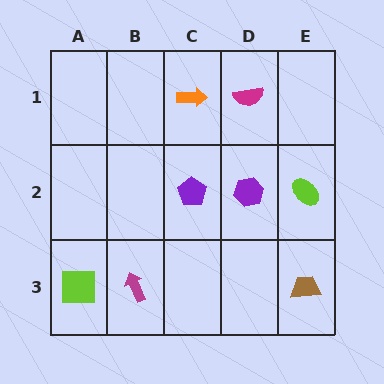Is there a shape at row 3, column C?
No, that cell is empty.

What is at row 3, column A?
A lime square.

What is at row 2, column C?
A purple pentagon.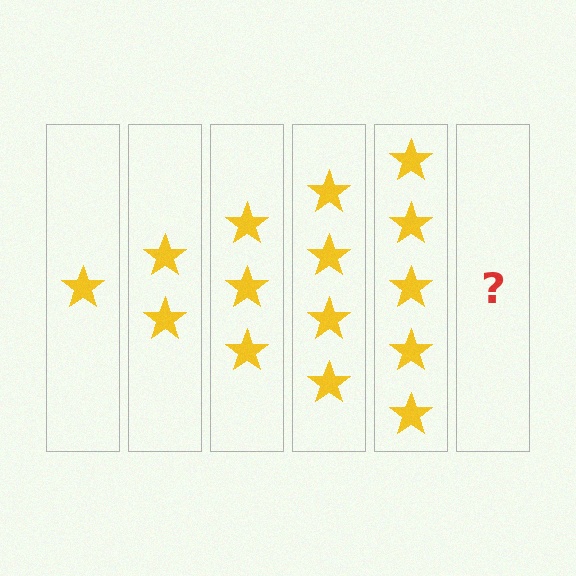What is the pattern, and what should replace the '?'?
The pattern is that each step adds one more star. The '?' should be 6 stars.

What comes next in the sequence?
The next element should be 6 stars.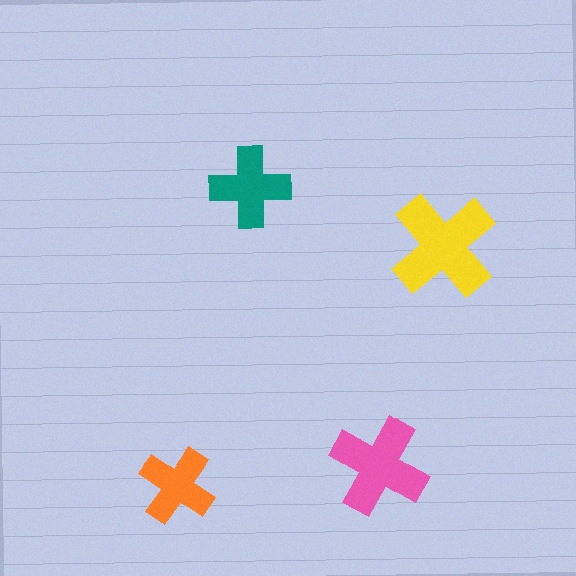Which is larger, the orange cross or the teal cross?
The teal one.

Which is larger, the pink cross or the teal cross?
The pink one.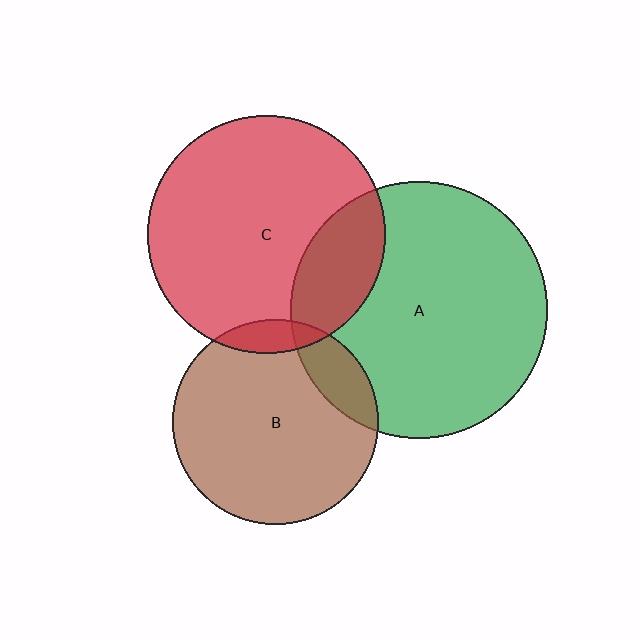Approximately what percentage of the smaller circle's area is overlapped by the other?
Approximately 10%.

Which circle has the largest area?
Circle A (green).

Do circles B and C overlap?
Yes.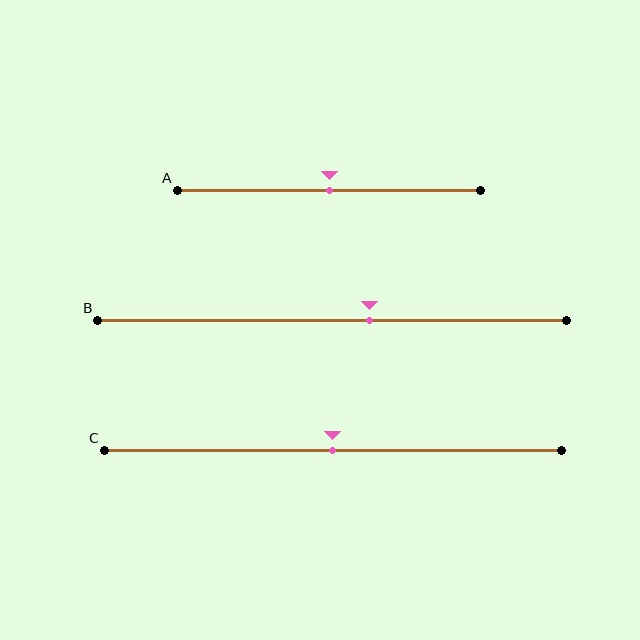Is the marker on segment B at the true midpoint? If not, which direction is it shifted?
No, the marker on segment B is shifted to the right by about 8% of the segment length.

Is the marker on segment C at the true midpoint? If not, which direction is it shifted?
Yes, the marker on segment C is at the true midpoint.